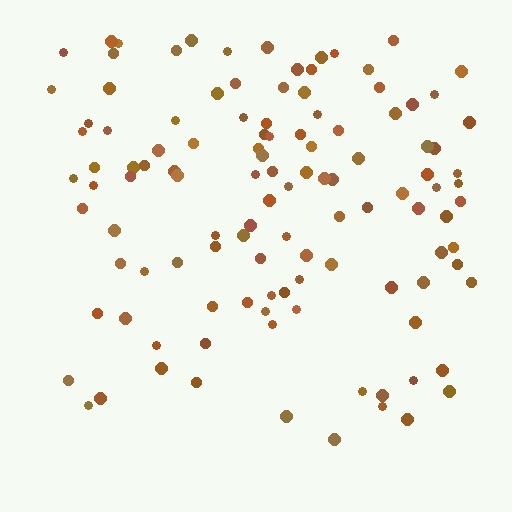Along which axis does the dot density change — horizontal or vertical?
Vertical.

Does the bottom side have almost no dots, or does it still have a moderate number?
Still a moderate number, just noticeably fewer than the top.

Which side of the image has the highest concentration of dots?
The top.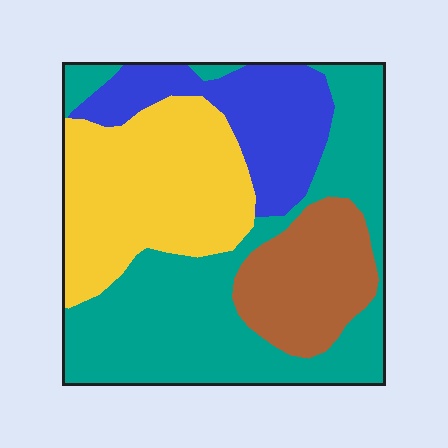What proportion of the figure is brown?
Brown takes up about one sixth (1/6) of the figure.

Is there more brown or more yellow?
Yellow.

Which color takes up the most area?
Teal, at roughly 40%.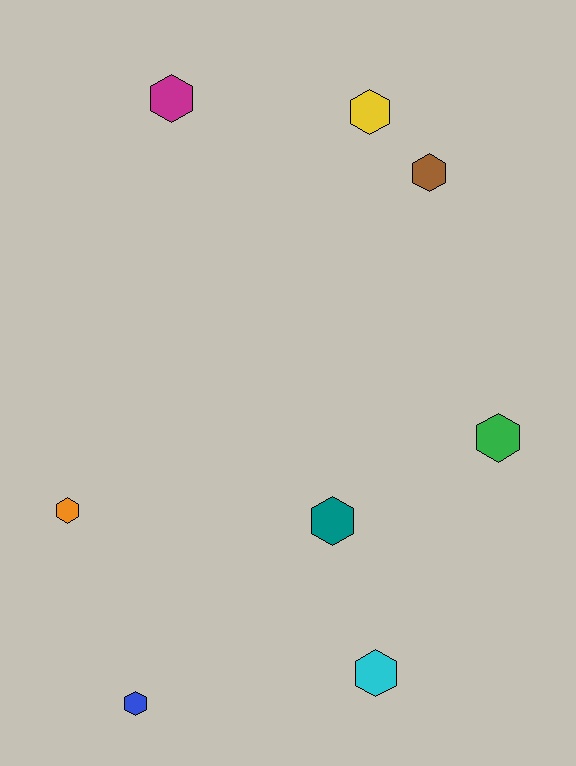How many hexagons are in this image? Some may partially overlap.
There are 8 hexagons.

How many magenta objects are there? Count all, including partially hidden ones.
There is 1 magenta object.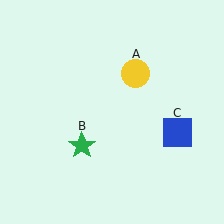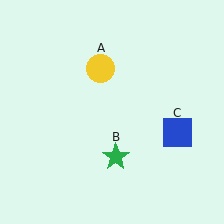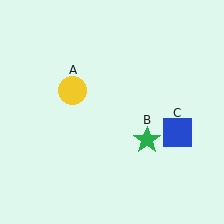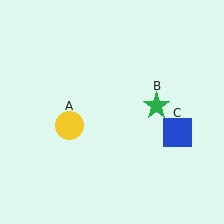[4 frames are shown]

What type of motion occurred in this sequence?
The yellow circle (object A), green star (object B) rotated counterclockwise around the center of the scene.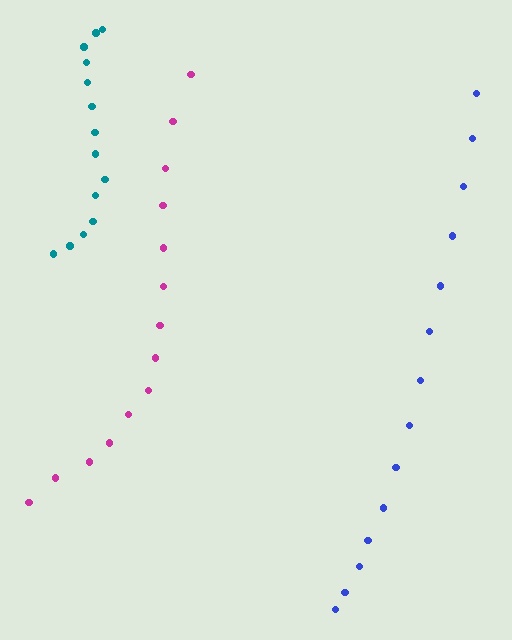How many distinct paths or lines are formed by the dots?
There are 3 distinct paths.